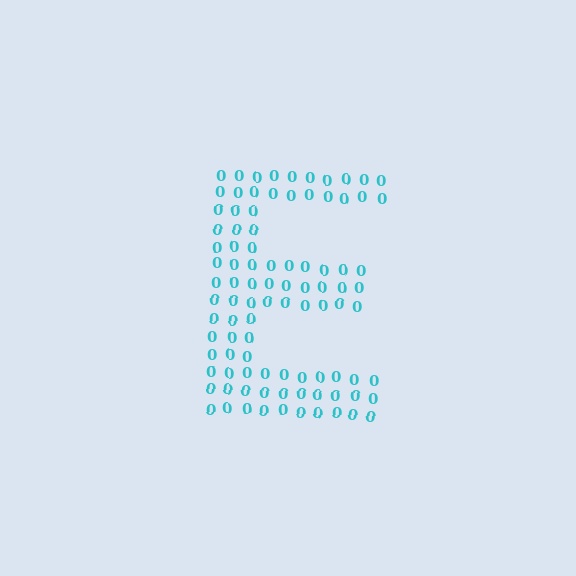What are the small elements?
The small elements are digit 0's.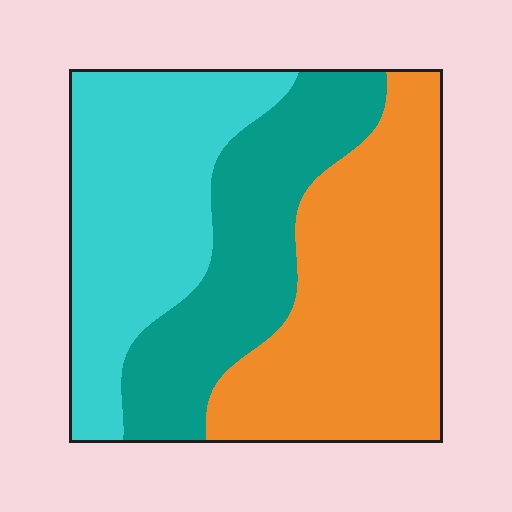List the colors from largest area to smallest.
From largest to smallest: orange, cyan, teal.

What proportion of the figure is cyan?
Cyan takes up between a sixth and a third of the figure.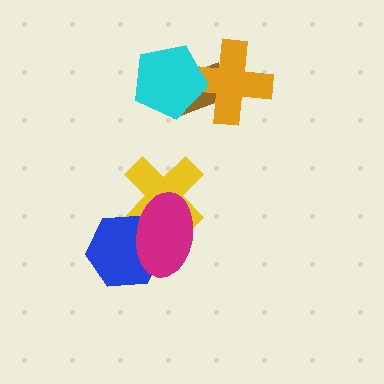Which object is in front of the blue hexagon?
The magenta ellipse is in front of the blue hexagon.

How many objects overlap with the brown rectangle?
2 objects overlap with the brown rectangle.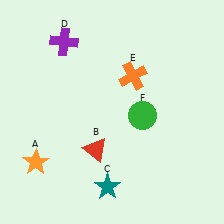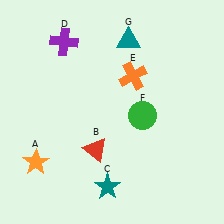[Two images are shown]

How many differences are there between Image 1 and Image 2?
There is 1 difference between the two images.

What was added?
A teal triangle (G) was added in Image 2.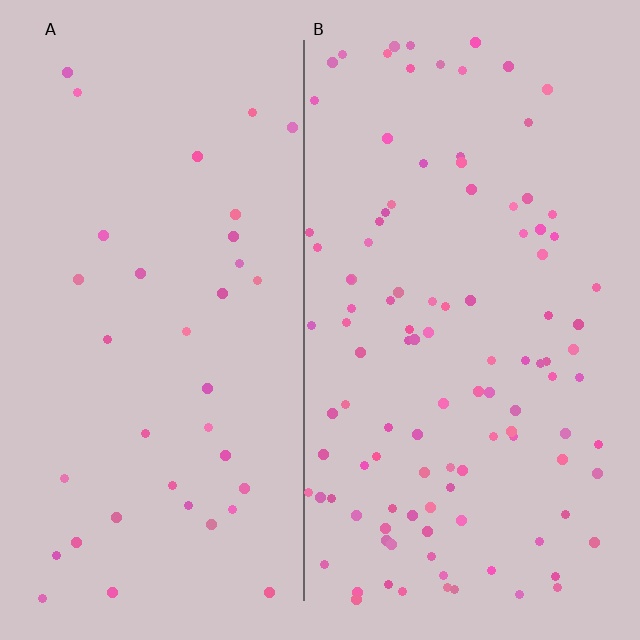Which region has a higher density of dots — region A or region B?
B (the right).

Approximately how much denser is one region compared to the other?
Approximately 3.0× — region B over region A.